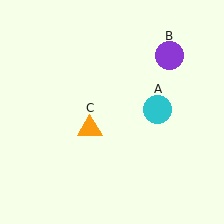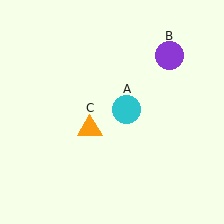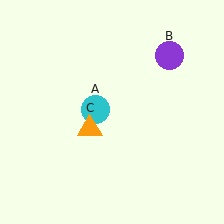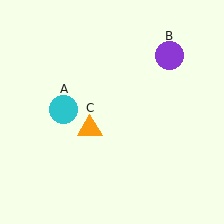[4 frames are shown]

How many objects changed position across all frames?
1 object changed position: cyan circle (object A).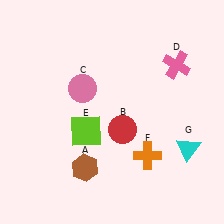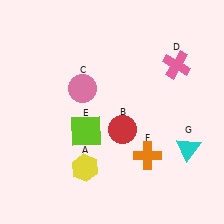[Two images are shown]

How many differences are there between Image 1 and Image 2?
There is 1 difference between the two images.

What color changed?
The hexagon (A) changed from brown in Image 1 to yellow in Image 2.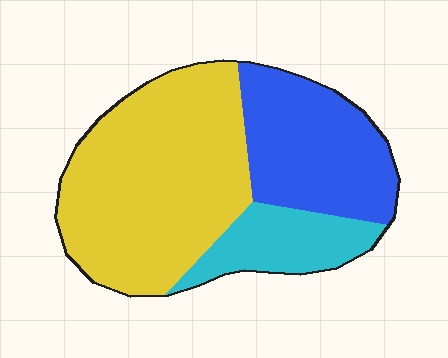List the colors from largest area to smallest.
From largest to smallest: yellow, blue, cyan.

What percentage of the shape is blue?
Blue covers around 30% of the shape.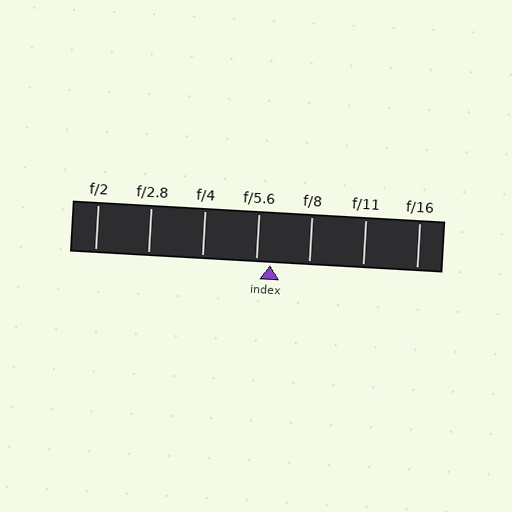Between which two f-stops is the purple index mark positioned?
The index mark is between f/5.6 and f/8.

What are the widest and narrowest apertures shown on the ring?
The widest aperture shown is f/2 and the narrowest is f/16.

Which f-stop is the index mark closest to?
The index mark is closest to f/5.6.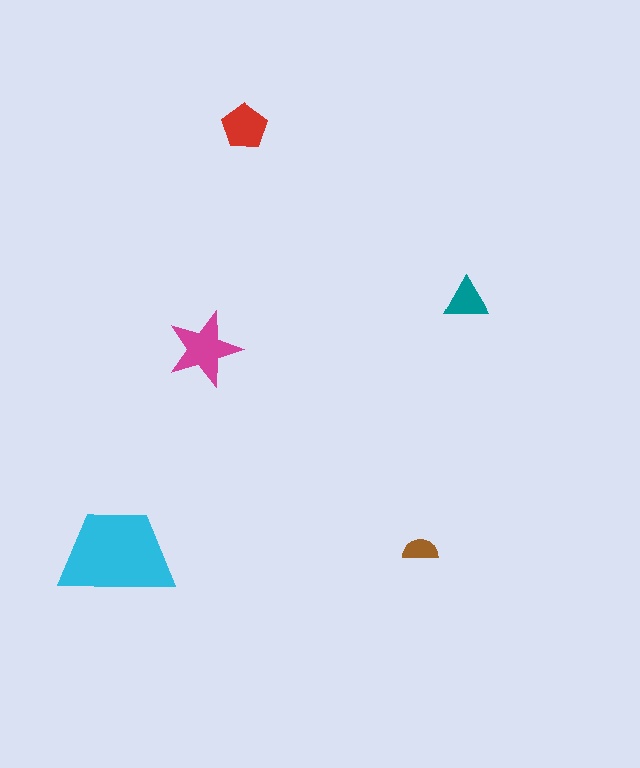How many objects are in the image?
There are 5 objects in the image.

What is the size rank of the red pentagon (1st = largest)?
3rd.